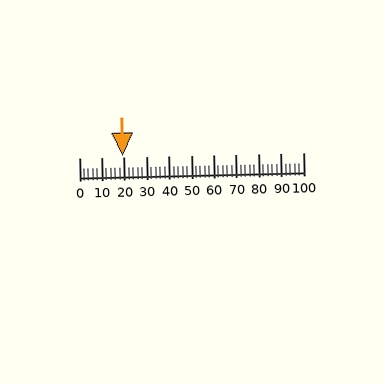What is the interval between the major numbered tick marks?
The major tick marks are spaced 10 units apart.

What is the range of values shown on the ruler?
The ruler shows values from 0 to 100.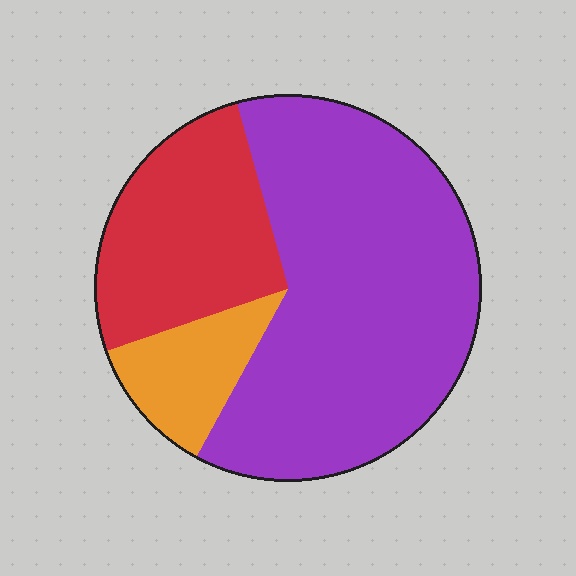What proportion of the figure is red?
Red takes up about one quarter (1/4) of the figure.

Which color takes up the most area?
Purple, at roughly 60%.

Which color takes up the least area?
Orange, at roughly 10%.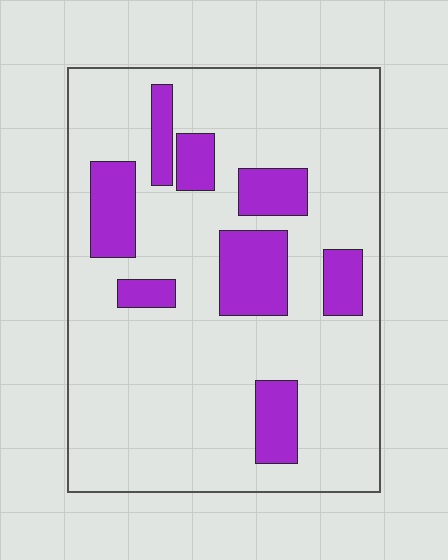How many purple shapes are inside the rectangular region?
8.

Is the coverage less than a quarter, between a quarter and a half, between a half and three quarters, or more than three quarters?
Less than a quarter.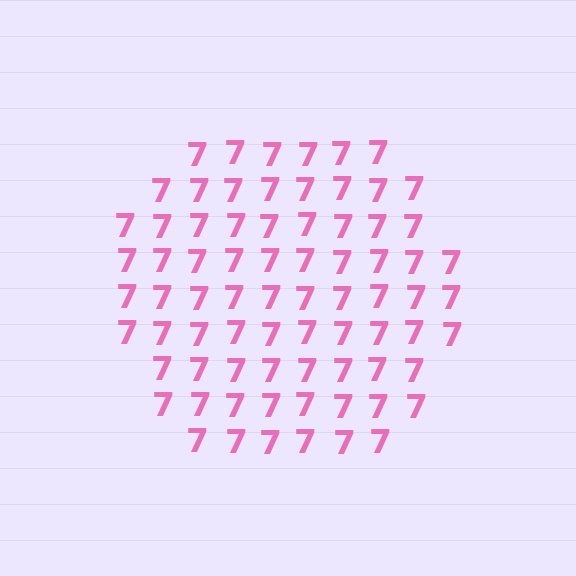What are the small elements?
The small elements are digit 7's.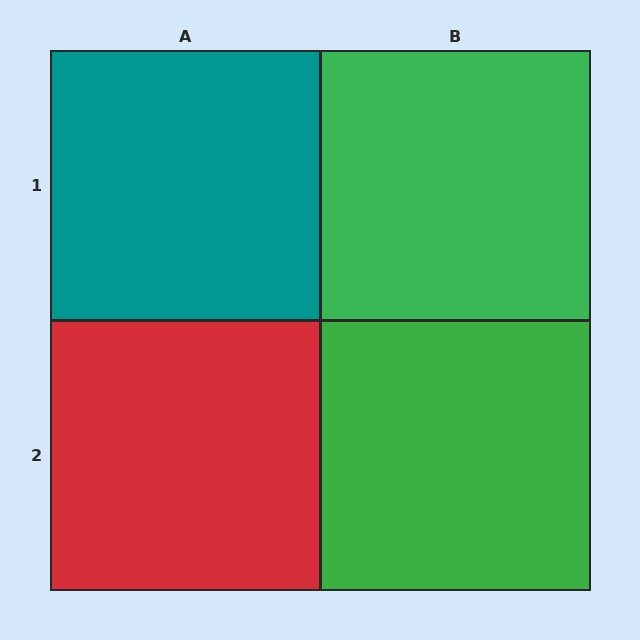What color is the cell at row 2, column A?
Red.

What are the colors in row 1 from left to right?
Teal, green.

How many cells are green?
2 cells are green.